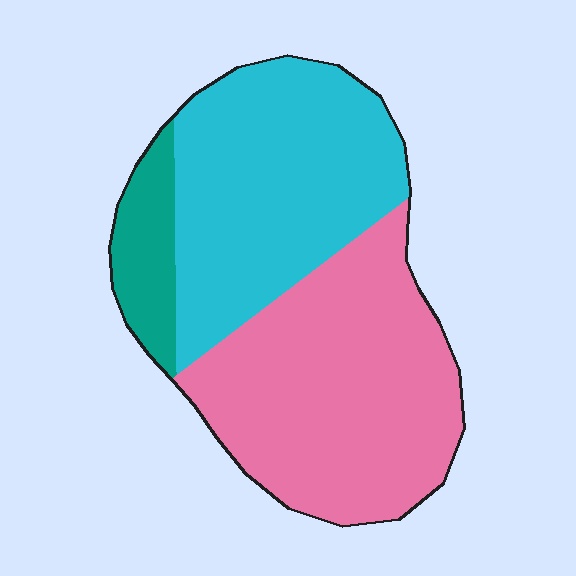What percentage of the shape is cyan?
Cyan covers 42% of the shape.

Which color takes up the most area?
Pink, at roughly 50%.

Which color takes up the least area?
Teal, at roughly 10%.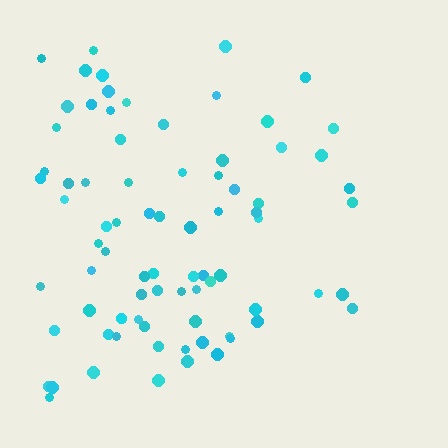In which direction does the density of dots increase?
From right to left, with the left side densest.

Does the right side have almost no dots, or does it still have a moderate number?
Still a moderate number, just noticeably fewer than the left.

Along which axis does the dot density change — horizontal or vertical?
Horizontal.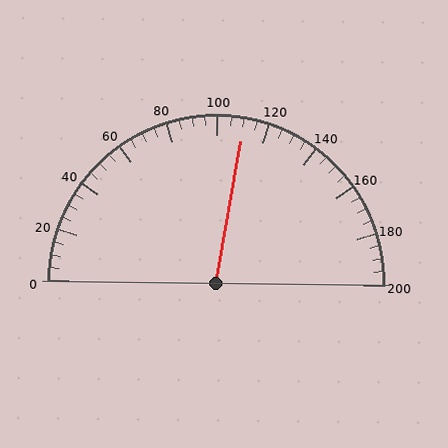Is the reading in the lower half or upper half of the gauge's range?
The reading is in the upper half of the range (0 to 200).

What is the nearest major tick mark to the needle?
The nearest major tick mark is 120.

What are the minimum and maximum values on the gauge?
The gauge ranges from 0 to 200.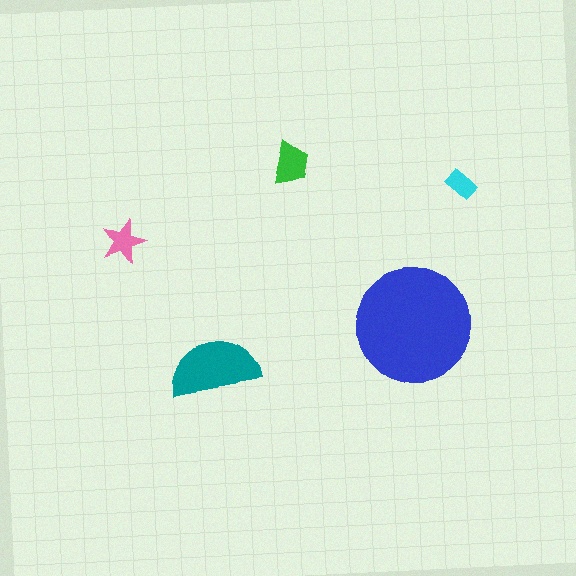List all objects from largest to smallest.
The blue circle, the teal semicircle, the green trapezoid, the pink star, the cyan rectangle.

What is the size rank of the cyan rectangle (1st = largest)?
5th.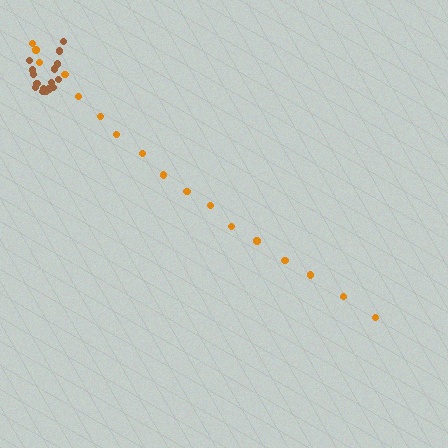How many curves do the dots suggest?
There are 2 distinct paths.